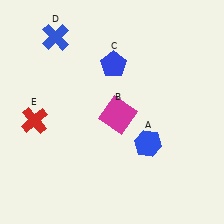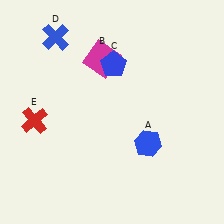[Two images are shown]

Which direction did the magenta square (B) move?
The magenta square (B) moved up.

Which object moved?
The magenta square (B) moved up.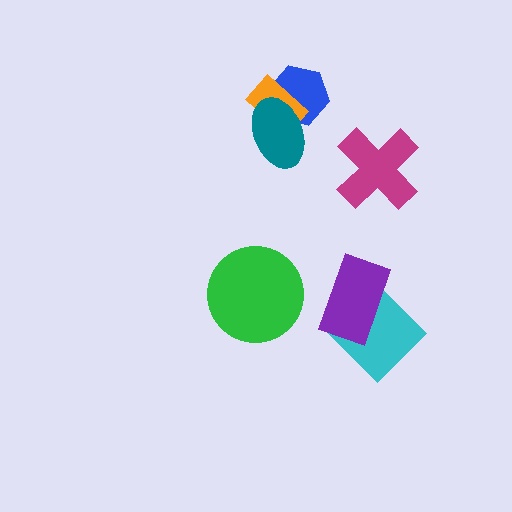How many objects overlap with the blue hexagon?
2 objects overlap with the blue hexagon.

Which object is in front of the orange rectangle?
The teal ellipse is in front of the orange rectangle.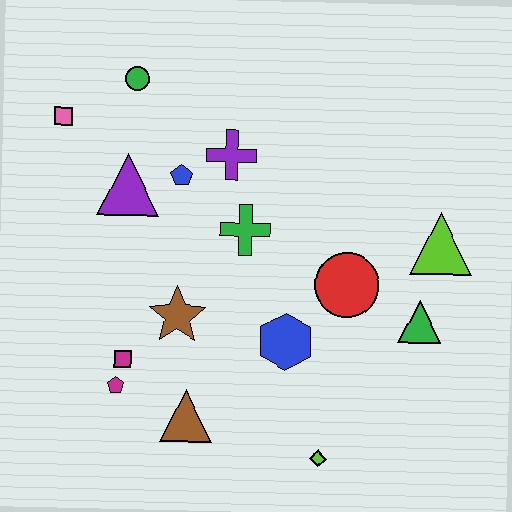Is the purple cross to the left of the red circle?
Yes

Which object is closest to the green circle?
The pink square is closest to the green circle.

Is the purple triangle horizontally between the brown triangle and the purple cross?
No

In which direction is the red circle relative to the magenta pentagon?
The red circle is to the right of the magenta pentagon.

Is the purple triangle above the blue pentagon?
No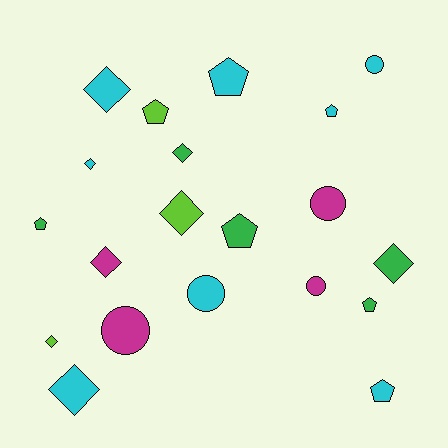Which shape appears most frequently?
Diamond, with 8 objects.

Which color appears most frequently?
Cyan, with 8 objects.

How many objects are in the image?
There are 20 objects.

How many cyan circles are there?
There are 2 cyan circles.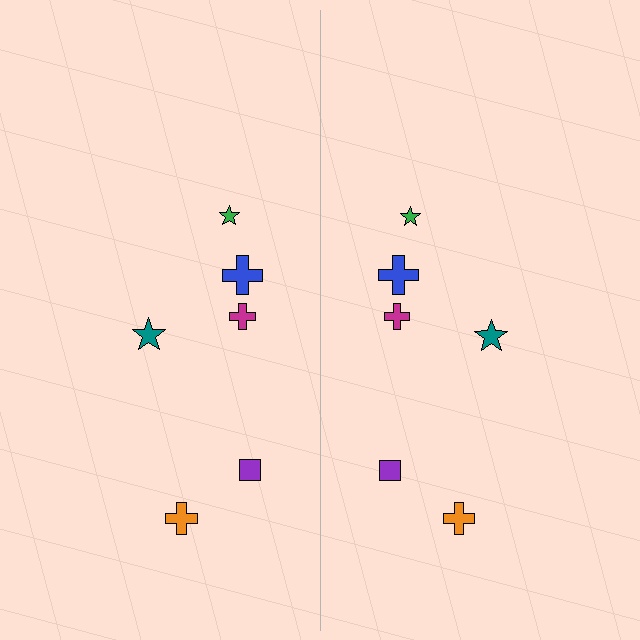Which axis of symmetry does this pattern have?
The pattern has a vertical axis of symmetry running through the center of the image.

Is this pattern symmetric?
Yes, this pattern has bilateral (reflection) symmetry.